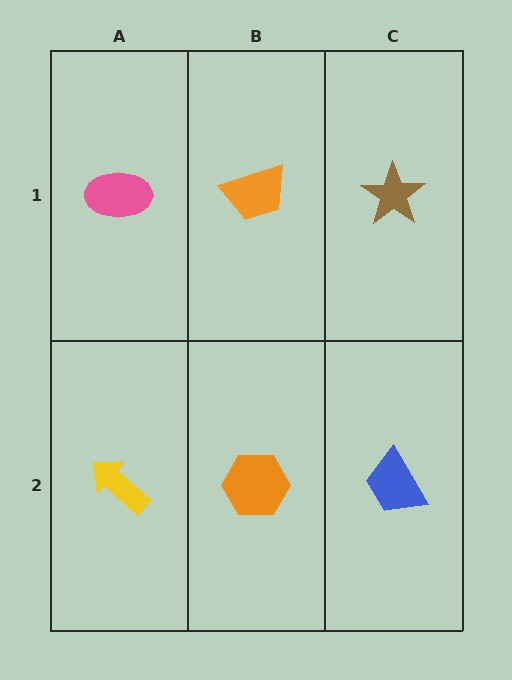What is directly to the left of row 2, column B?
A yellow arrow.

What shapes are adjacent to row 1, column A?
A yellow arrow (row 2, column A), an orange trapezoid (row 1, column B).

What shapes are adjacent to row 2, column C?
A brown star (row 1, column C), an orange hexagon (row 2, column B).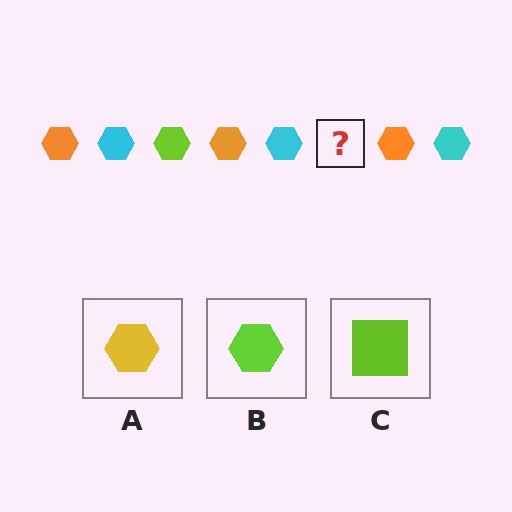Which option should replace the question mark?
Option B.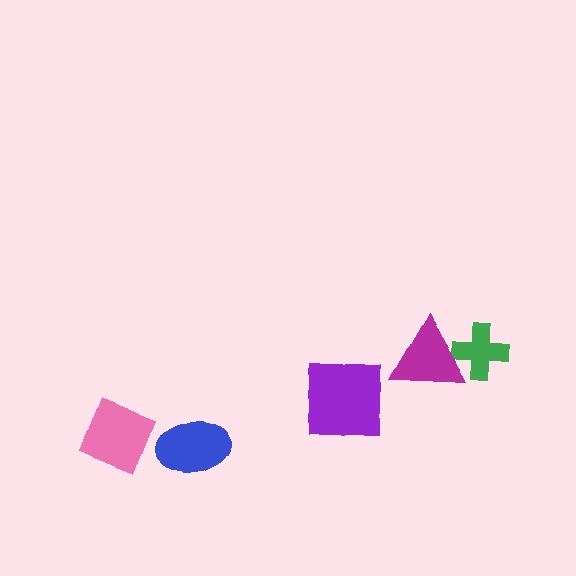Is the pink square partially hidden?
No, no other shape covers it.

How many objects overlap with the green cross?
1 object overlaps with the green cross.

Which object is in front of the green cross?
The magenta triangle is in front of the green cross.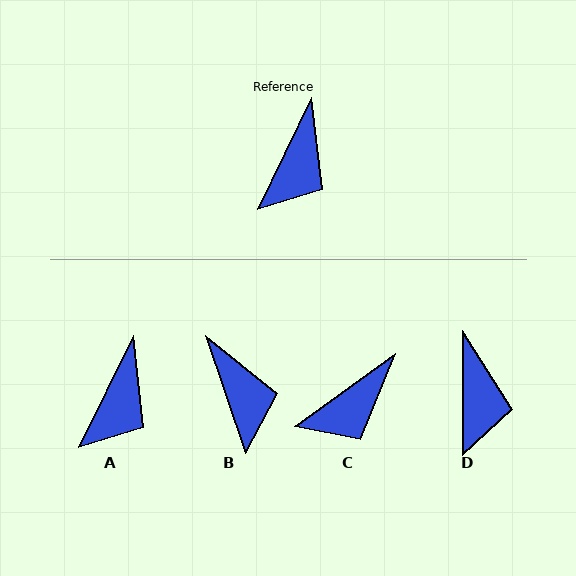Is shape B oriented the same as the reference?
No, it is off by about 45 degrees.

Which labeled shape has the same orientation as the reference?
A.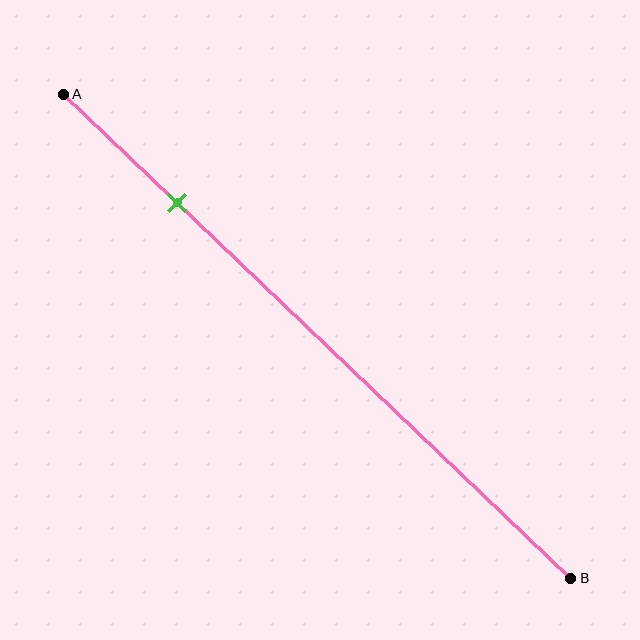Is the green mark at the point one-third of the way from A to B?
No, the mark is at about 20% from A, not at the 33% one-third point.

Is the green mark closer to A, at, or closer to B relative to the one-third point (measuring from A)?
The green mark is closer to point A than the one-third point of segment AB.